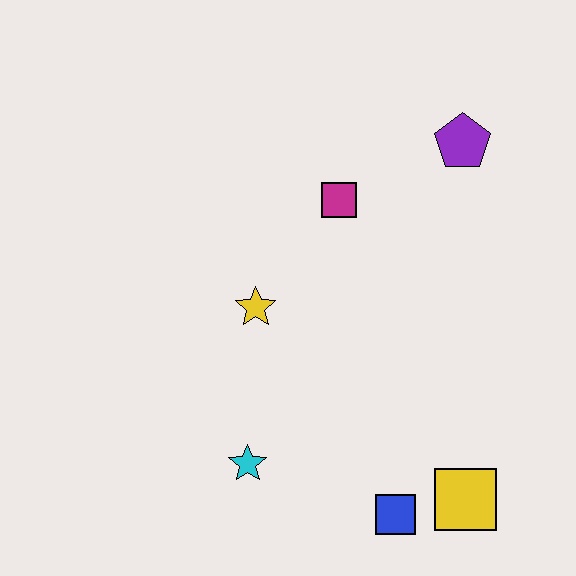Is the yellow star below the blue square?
No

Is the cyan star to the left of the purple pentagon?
Yes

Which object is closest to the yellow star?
The magenta square is closest to the yellow star.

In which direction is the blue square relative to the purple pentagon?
The blue square is below the purple pentagon.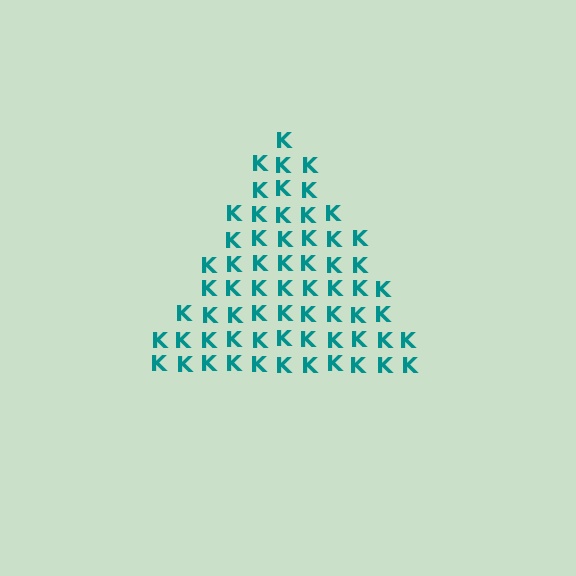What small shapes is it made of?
It is made of small letter K's.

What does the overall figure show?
The overall figure shows a triangle.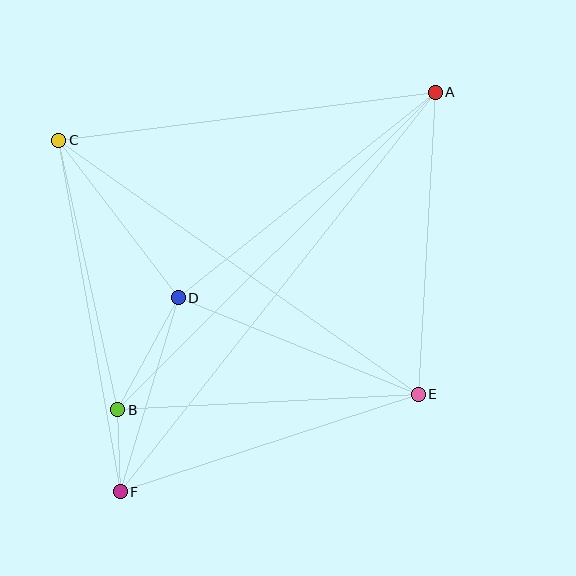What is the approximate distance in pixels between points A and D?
The distance between A and D is approximately 329 pixels.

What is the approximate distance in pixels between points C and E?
The distance between C and E is approximately 440 pixels.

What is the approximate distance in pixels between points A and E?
The distance between A and E is approximately 303 pixels.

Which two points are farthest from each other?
Points A and F are farthest from each other.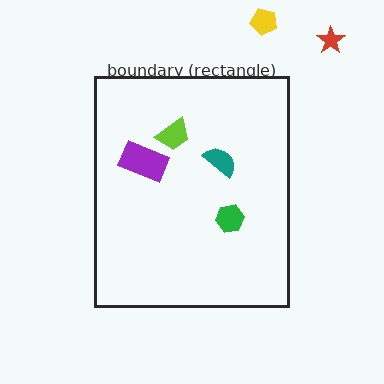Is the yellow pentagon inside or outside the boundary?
Outside.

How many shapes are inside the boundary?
4 inside, 2 outside.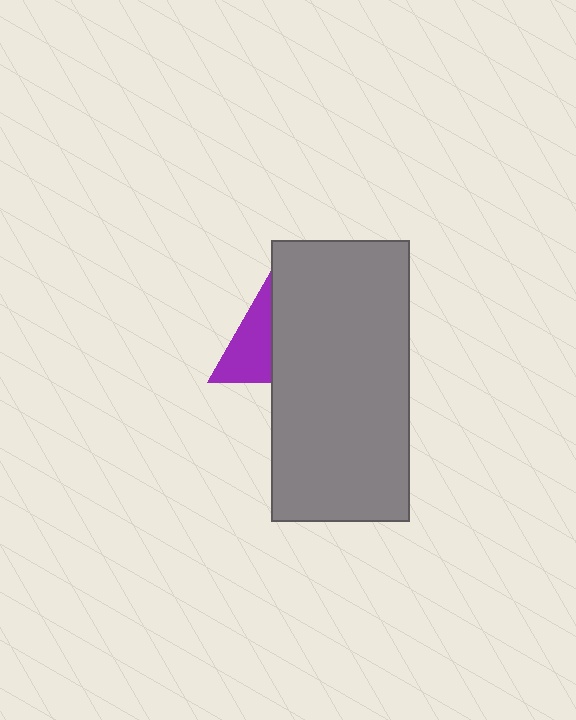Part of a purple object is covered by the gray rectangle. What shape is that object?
It is a triangle.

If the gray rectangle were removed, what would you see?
You would see the complete purple triangle.